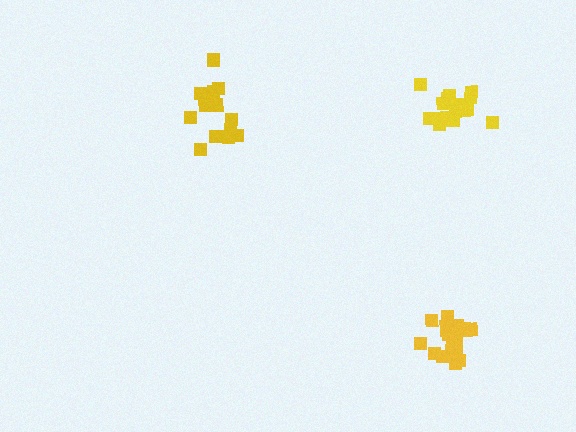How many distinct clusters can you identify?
There are 3 distinct clusters.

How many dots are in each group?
Group 1: 18 dots, Group 2: 16 dots, Group 3: 16 dots (50 total).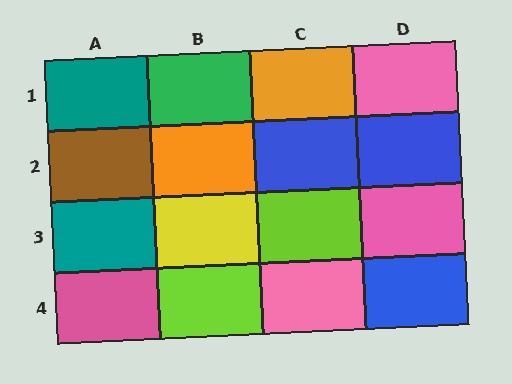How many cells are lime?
2 cells are lime.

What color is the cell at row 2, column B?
Orange.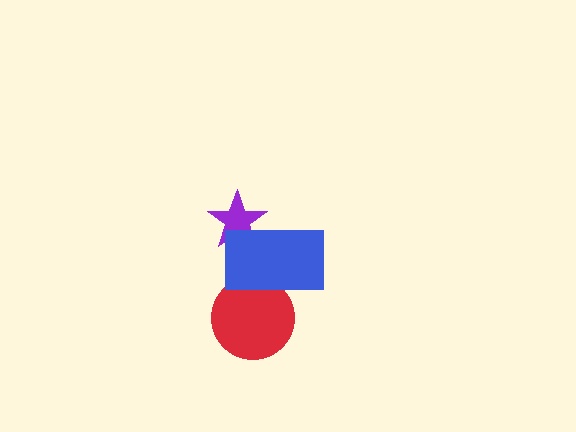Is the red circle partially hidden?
Yes, it is partially covered by another shape.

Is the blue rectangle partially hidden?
No, no other shape covers it.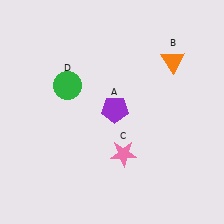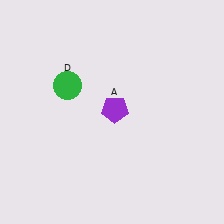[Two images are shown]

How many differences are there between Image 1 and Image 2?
There are 2 differences between the two images.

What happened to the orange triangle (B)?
The orange triangle (B) was removed in Image 2. It was in the top-right area of Image 1.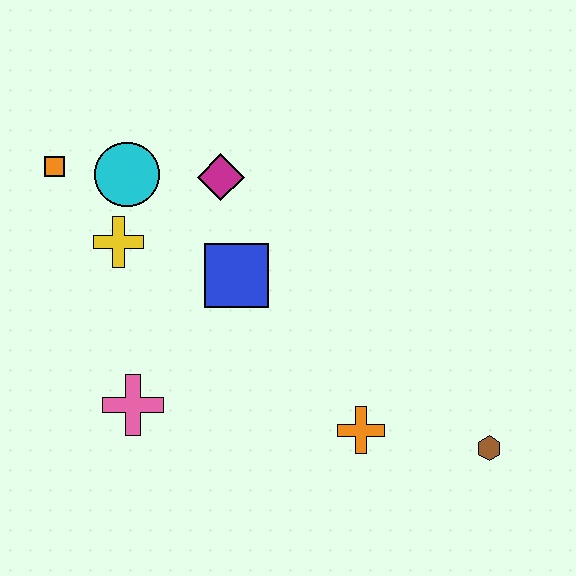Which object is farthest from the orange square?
The brown hexagon is farthest from the orange square.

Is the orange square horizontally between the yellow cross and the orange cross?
No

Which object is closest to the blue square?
The magenta diamond is closest to the blue square.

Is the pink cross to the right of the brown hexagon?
No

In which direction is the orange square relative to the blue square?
The orange square is to the left of the blue square.